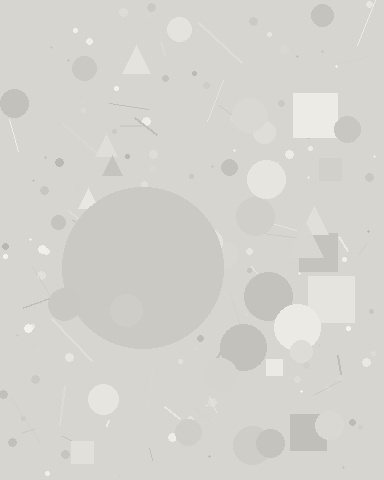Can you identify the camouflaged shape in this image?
The camouflaged shape is a circle.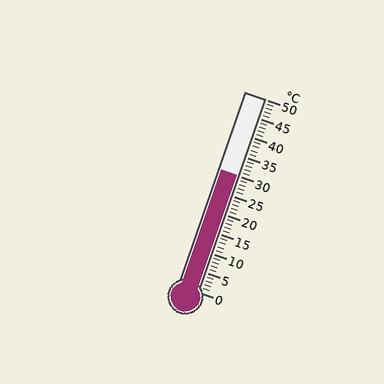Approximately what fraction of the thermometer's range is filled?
The thermometer is filled to approximately 60% of its range.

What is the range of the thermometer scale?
The thermometer scale ranges from 0°C to 50°C.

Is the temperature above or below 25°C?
The temperature is above 25°C.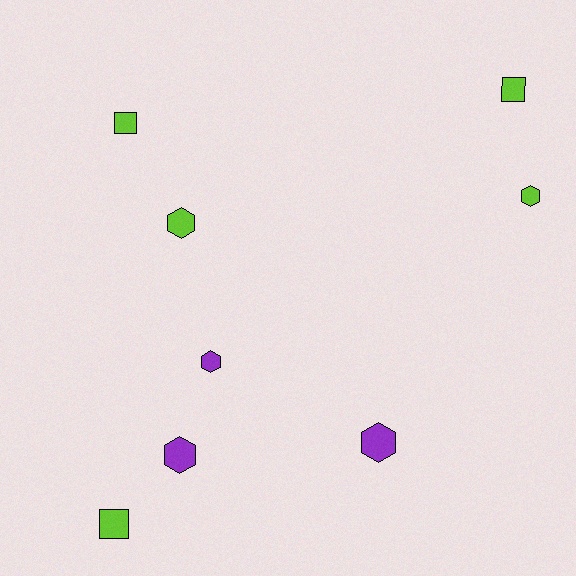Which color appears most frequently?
Lime, with 5 objects.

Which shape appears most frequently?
Hexagon, with 5 objects.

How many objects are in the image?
There are 8 objects.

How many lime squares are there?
There are 3 lime squares.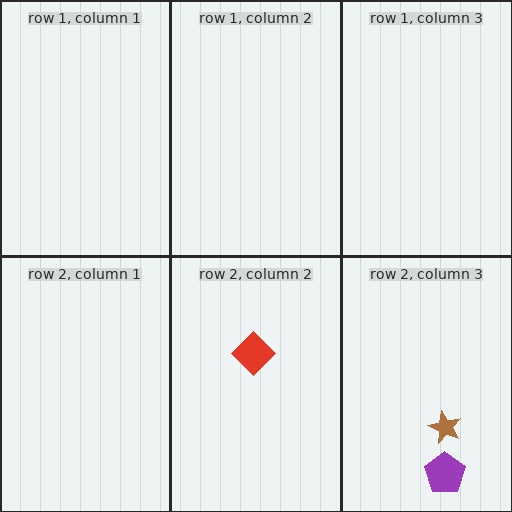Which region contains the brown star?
The row 2, column 3 region.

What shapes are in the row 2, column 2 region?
The red diamond.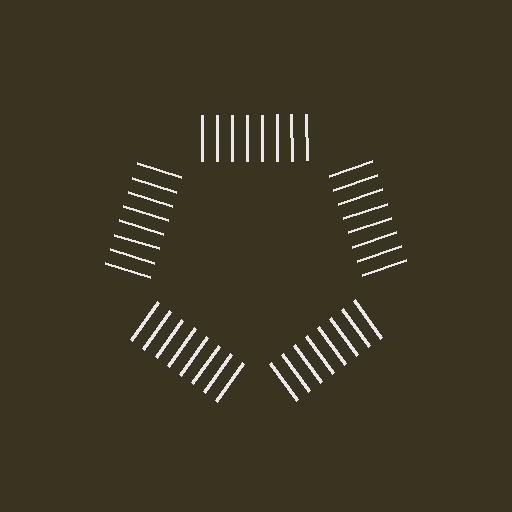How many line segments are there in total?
40 — 8 along each of the 5 edges.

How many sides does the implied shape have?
5 sides — the line-ends trace a pentagon.